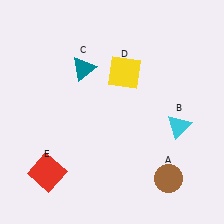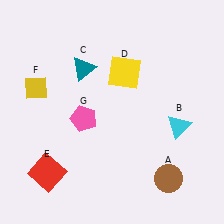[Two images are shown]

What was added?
A yellow diamond (F), a pink pentagon (G) were added in Image 2.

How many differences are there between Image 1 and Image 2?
There are 2 differences between the two images.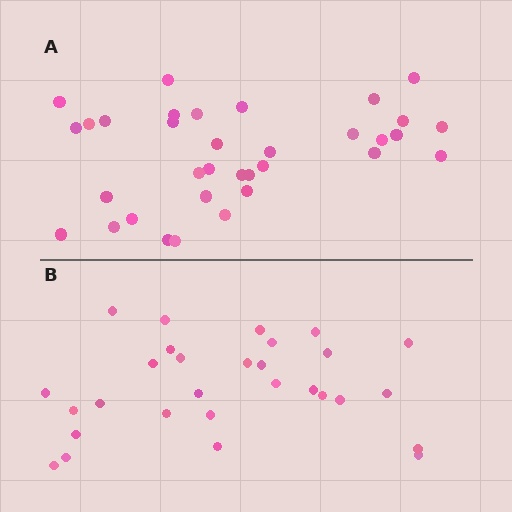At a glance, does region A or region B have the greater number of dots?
Region A (the top region) has more dots.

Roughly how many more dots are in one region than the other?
Region A has about 5 more dots than region B.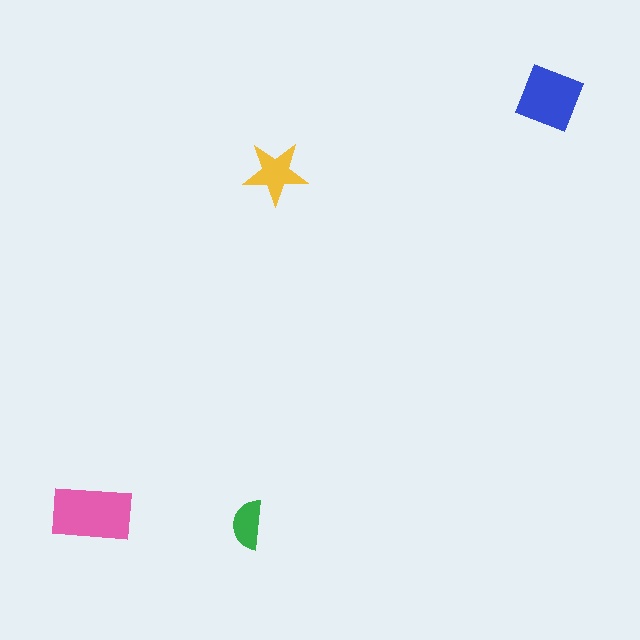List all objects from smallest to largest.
The green semicircle, the yellow star, the blue diamond, the pink rectangle.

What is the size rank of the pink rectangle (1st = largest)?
1st.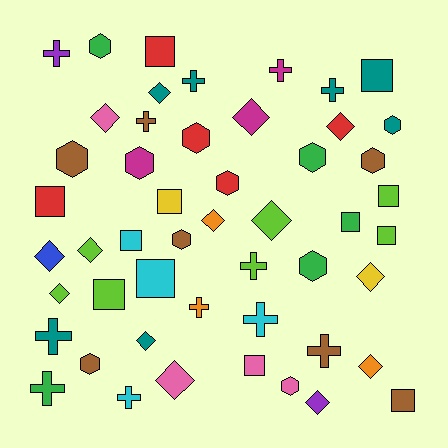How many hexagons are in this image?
There are 12 hexagons.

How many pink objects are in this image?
There are 4 pink objects.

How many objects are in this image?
There are 50 objects.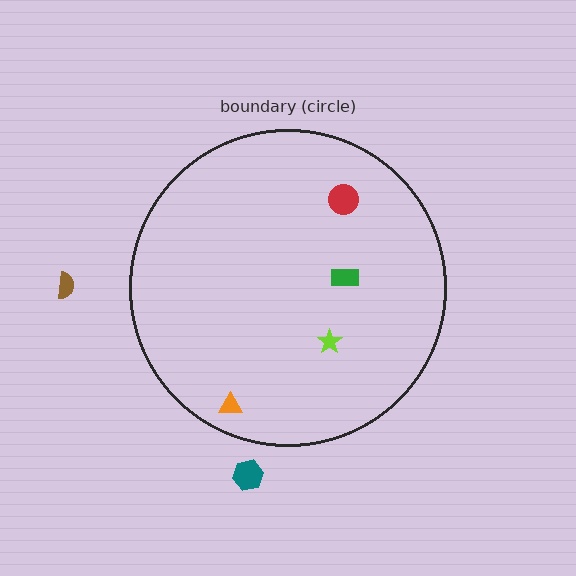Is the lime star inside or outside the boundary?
Inside.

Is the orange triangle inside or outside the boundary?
Inside.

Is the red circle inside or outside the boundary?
Inside.